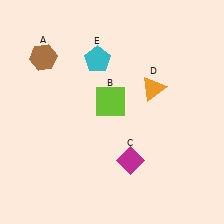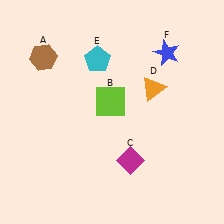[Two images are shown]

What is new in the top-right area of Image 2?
A blue star (F) was added in the top-right area of Image 2.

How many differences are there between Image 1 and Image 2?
There is 1 difference between the two images.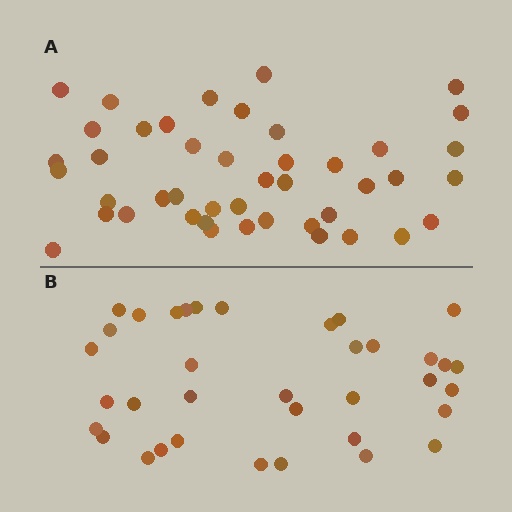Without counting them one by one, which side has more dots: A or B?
Region A (the top region) has more dots.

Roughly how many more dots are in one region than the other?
Region A has roughly 8 or so more dots than region B.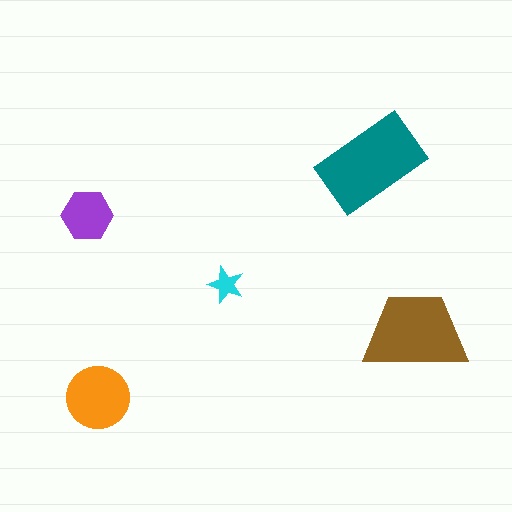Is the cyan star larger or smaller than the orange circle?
Smaller.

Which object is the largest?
The teal rectangle.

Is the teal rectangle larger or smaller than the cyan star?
Larger.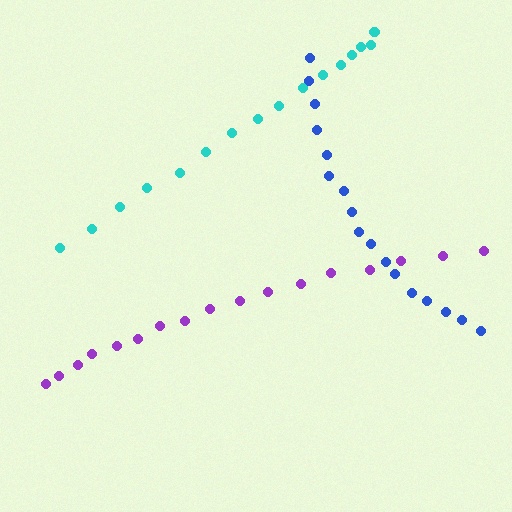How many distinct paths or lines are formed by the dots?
There are 3 distinct paths.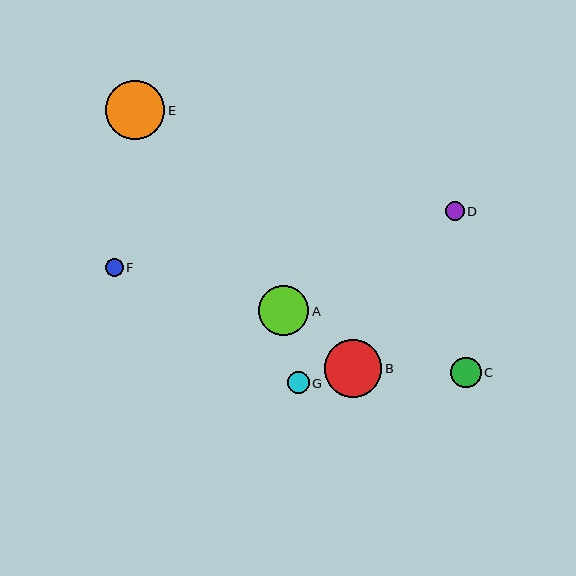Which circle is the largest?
Circle E is the largest with a size of approximately 59 pixels.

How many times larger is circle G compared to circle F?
Circle G is approximately 1.2 times the size of circle F.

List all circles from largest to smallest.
From largest to smallest: E, B, A, C, G, D, F.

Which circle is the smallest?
Circle F is the smallest with a size of approximately 17 pixels.